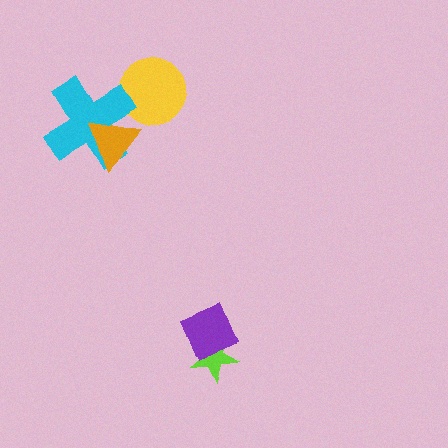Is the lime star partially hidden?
Yes, it is partially covered by another shape.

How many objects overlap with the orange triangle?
1 object overlaps with the orange triangle.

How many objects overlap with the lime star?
1 object overlaps with the lime star.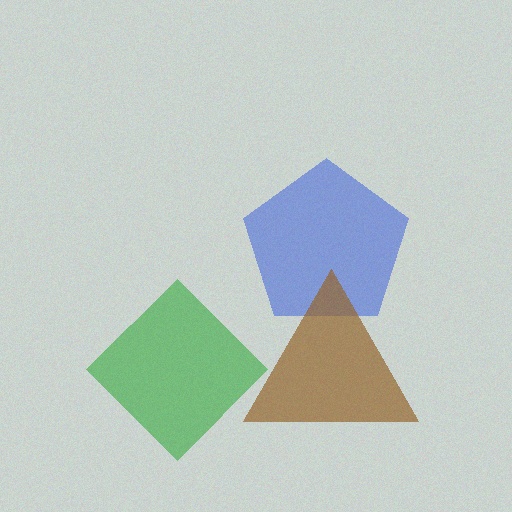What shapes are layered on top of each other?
The layered shapes are: a green diamond, a blue pentagon, a brown triangle.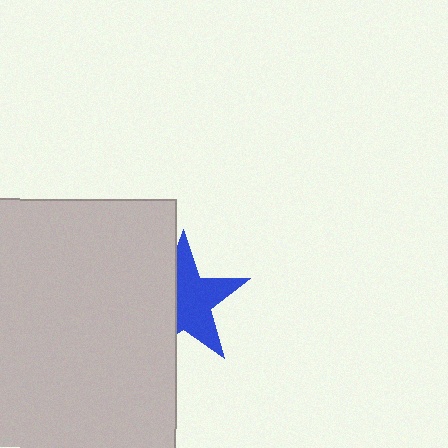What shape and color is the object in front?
The object in front is a light gray rectangle.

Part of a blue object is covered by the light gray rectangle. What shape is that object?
It is a star.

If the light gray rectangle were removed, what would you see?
You would see the complete blue star.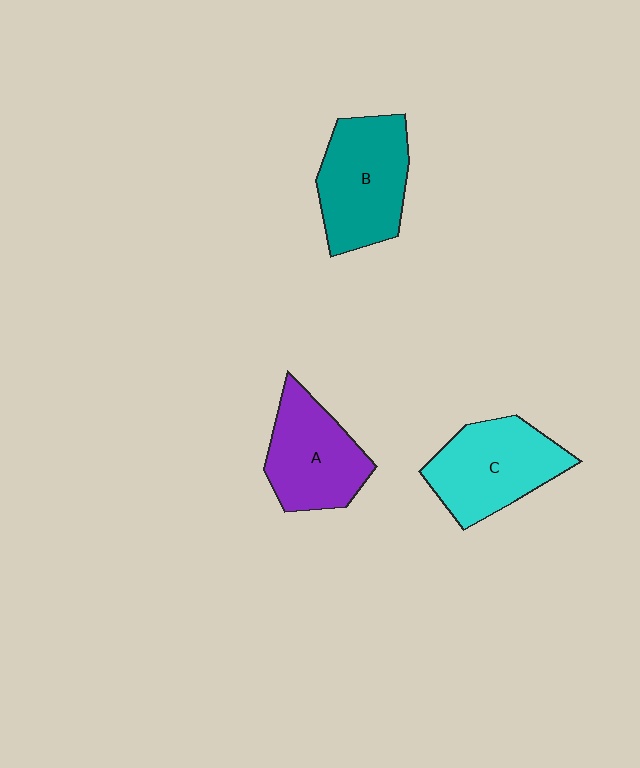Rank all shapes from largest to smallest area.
From largest to smallest: B (teal), C (cyan), A (purple).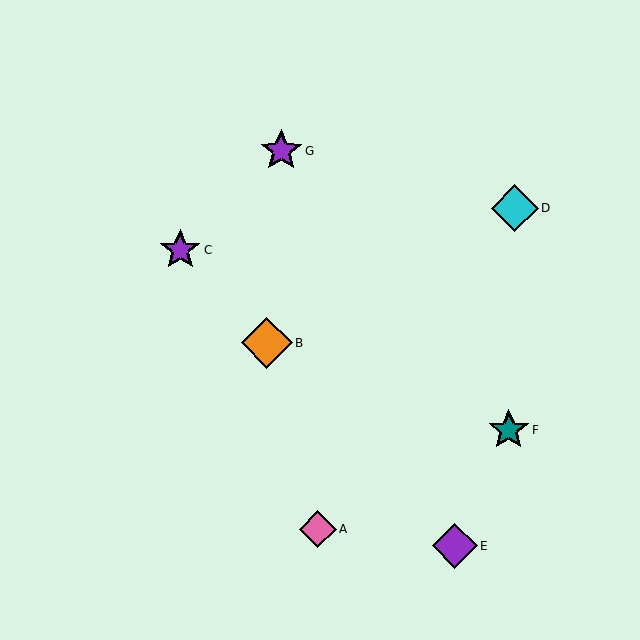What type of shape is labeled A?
Shape A is a pink diamond.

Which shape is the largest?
The orange diamond (labeled B) is the largest.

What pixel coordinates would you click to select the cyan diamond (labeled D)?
Click at (515, 208) to select the cyan diamond D.